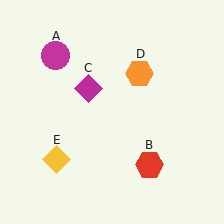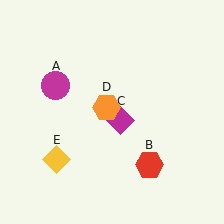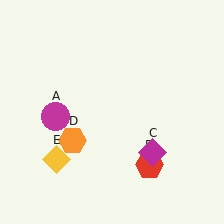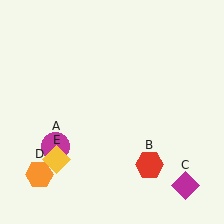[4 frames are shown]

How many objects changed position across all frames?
3 objects changed position: magenta circle (object A), magenta diamond (object C), orange hexagon (object D).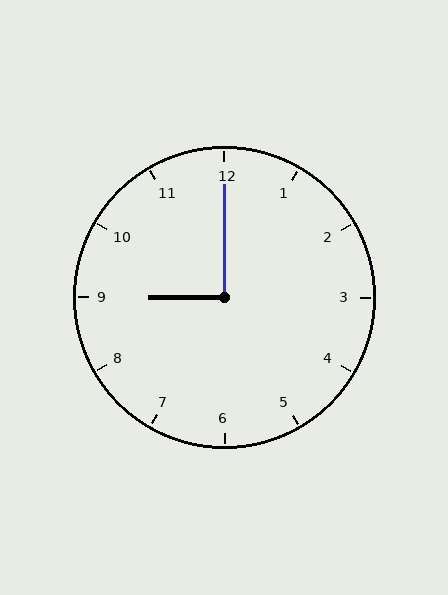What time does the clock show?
9:00.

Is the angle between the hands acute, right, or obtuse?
It is right.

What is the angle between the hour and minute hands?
Approximately 90 degrees.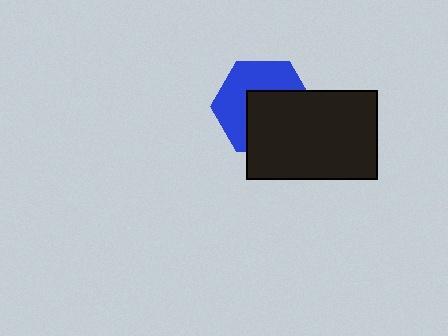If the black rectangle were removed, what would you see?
You would see the complete blue hexagon.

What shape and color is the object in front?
The object in front is a black rectangle.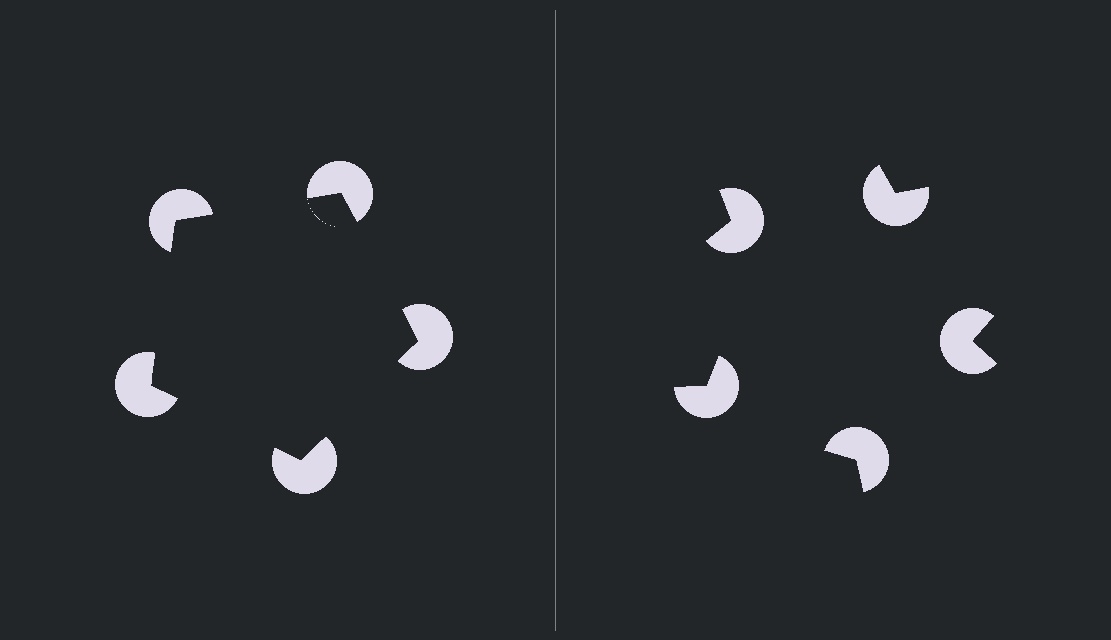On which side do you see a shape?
An illusory pentagon appears on the left side. On the right side the wedge cuts are rotated, so no coherent shape forms.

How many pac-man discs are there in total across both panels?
10 — 5 on each side.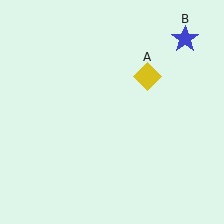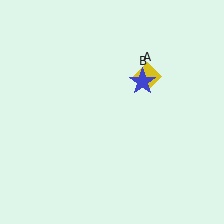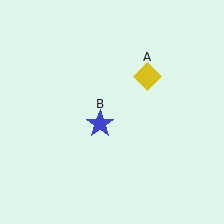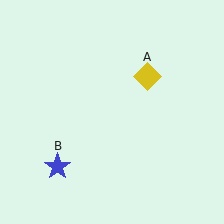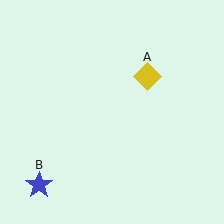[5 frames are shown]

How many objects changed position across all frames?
1 object changed position: blue star (object B).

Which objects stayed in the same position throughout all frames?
Yellow diamond (object A) remained stationary.